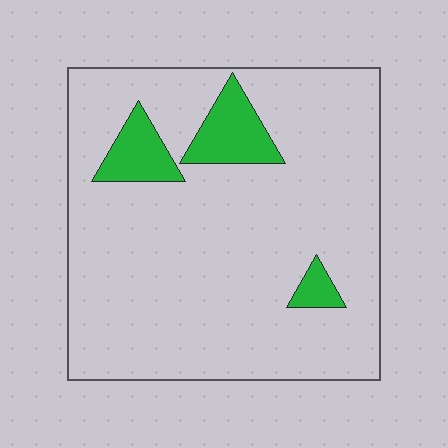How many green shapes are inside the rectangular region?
3.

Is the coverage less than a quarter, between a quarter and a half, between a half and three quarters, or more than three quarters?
Less than a quarter.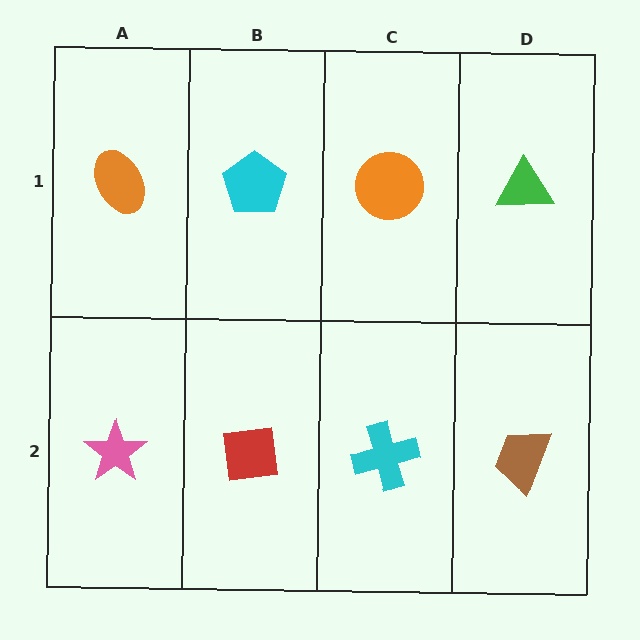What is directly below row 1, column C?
A cyan cross.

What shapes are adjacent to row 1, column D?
A brown trapezoid (row 2, column D), an orange circle (row 1, column C).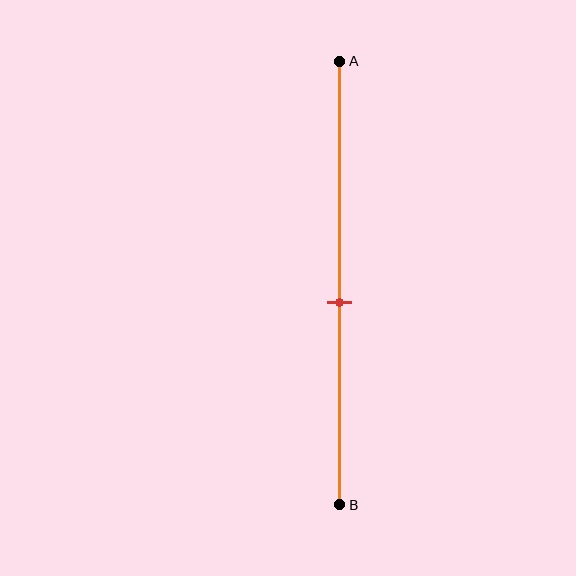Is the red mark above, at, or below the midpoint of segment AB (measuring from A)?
The red mark is below the midpoint of segment AB.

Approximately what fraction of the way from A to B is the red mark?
The red mark is approximately 55% of the way from A to B.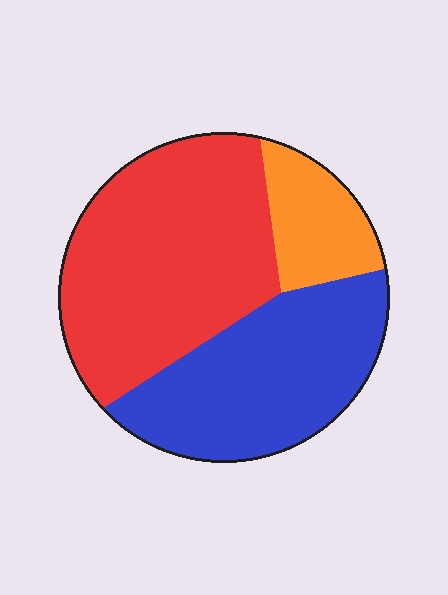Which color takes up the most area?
Red, at roughly 50%.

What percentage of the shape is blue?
Blue covers 37% of the shape.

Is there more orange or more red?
Red.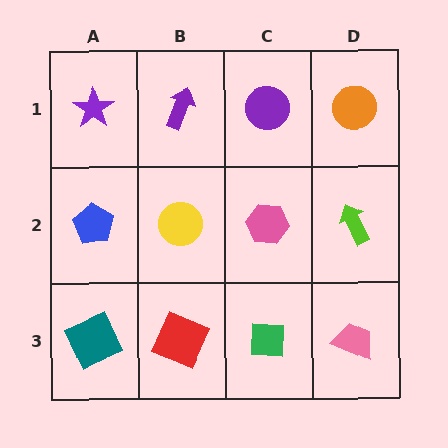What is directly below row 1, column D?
A lime arrow.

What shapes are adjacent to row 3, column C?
A pink hexagon (row 2, column C), a red square (row 3, column B), a pink trapezoid (row 3, column D).